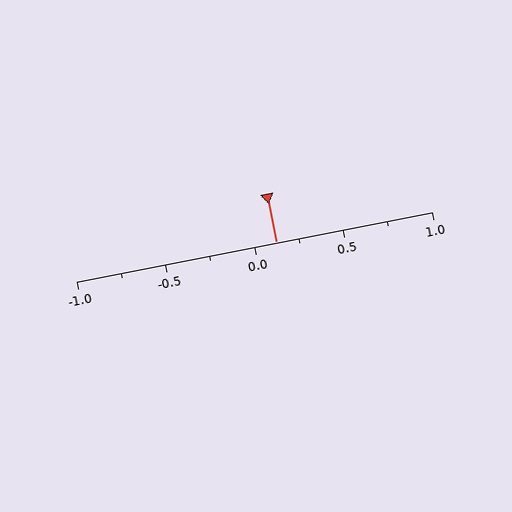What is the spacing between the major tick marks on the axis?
The major ticks are spaced 0.5 apart.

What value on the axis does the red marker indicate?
The marker indicates approximately 0.12.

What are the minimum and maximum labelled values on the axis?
The axis runs from -1.0 to 1.0.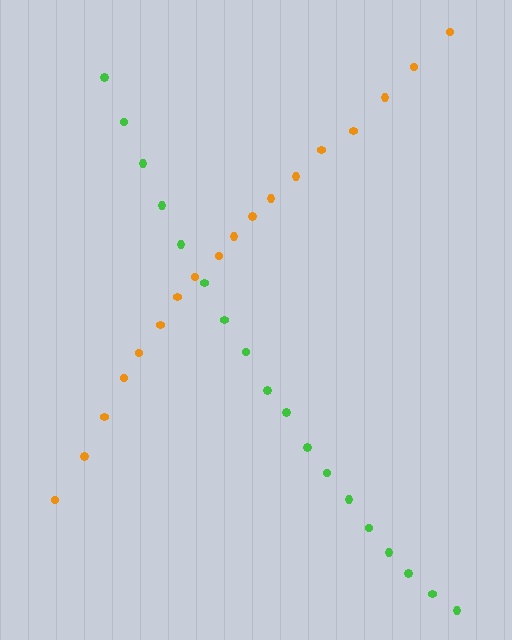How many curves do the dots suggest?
There are 2 distinct paths.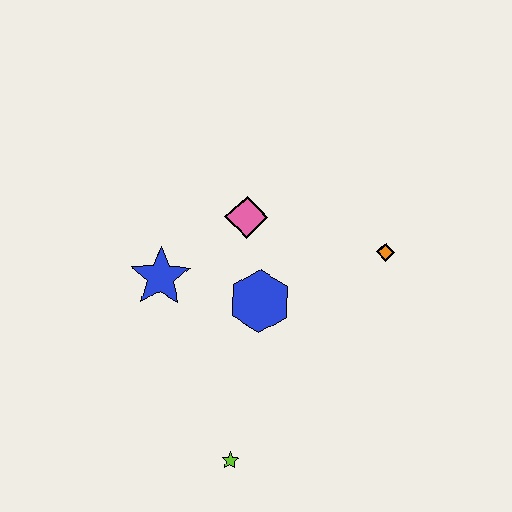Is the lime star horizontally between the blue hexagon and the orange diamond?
No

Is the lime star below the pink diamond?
Yes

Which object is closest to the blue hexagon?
The pink diamond is closest to the blue hexagon.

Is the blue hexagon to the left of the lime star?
No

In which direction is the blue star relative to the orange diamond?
The blue star is to the left of the orange diamond.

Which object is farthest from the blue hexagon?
The lime star is farthest from the blue hexagon.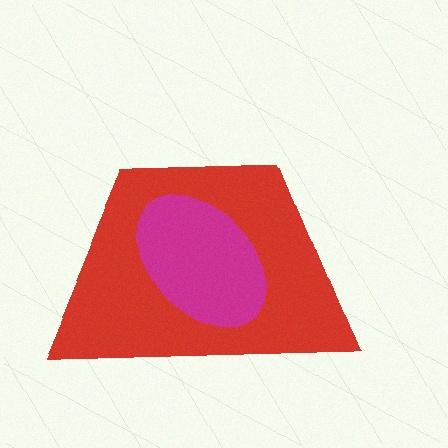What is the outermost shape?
The red trapezoid.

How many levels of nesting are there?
2.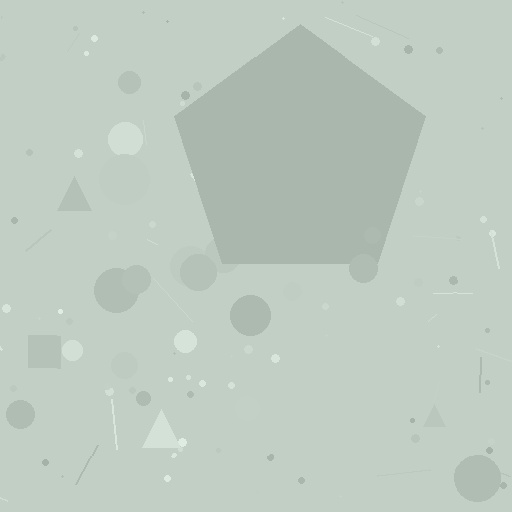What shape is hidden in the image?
A pentagon is hidden in the image.